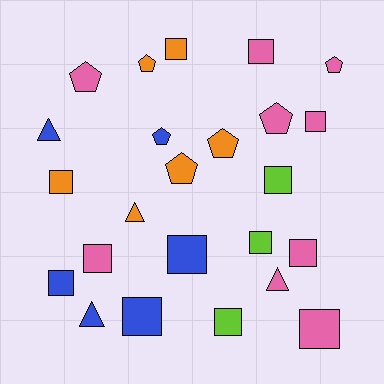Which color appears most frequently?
Pink, with 9 objects.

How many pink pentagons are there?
There are 3 pink pentagons.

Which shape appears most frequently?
Square, with 13 objects.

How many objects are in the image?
There are 24 objects.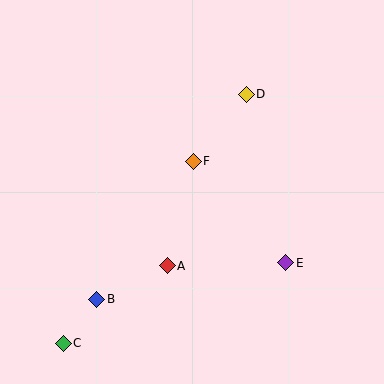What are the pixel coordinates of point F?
Point F is at (193, 161).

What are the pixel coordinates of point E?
Point E is at (286, 263).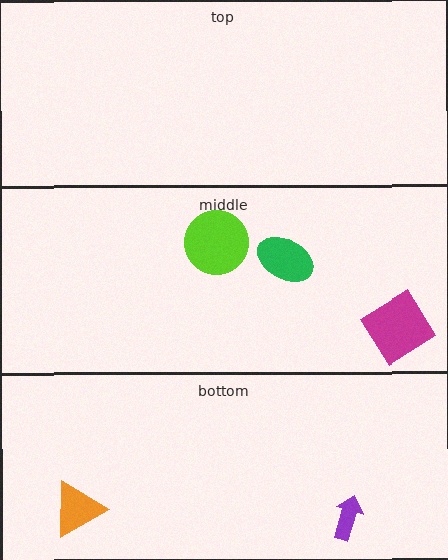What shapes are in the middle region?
The lime circle, the magenta diamond, the green ellipse.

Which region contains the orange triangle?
The bottom region.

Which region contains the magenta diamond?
The middle region.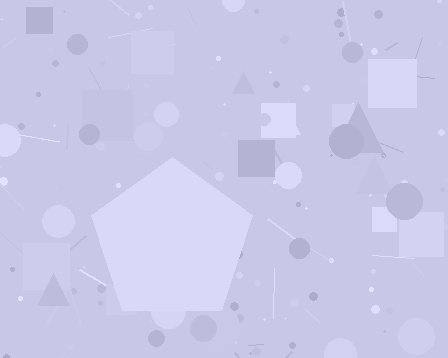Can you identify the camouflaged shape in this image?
The camouflaged shape is a pentagon.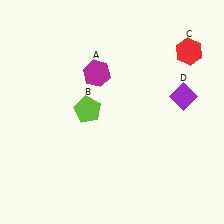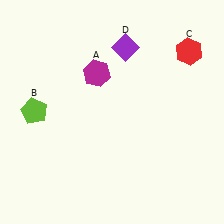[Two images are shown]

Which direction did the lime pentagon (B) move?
The lime pentagon (B) moved left.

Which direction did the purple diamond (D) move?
The purple diamond (D) moved left.